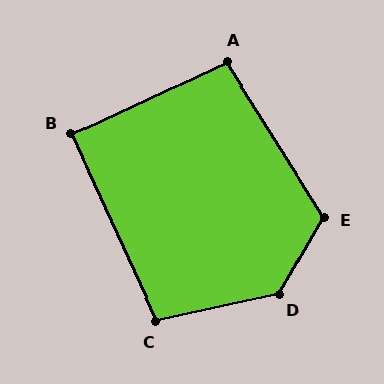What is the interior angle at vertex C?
Approximately 102 degrees (obtuse).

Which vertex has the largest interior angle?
D, at approximately 132 degrees.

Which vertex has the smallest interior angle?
B, at approximately 90 degrees.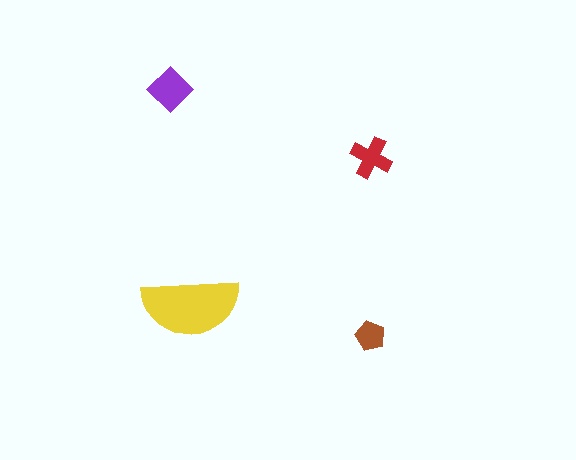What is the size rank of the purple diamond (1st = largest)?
2nd.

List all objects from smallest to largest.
The brown pentagon, the red cross, the purple diamond, the yellow semicircle.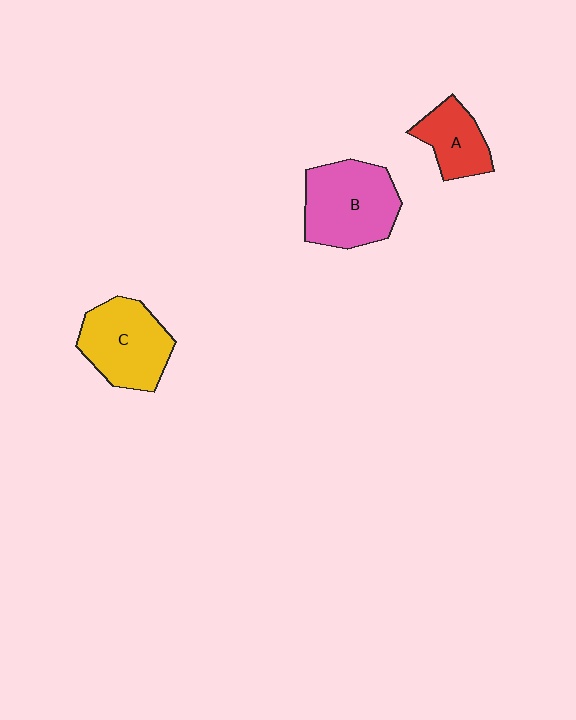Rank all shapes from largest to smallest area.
From largest to smallest: B (pink), C (yellow), A (red).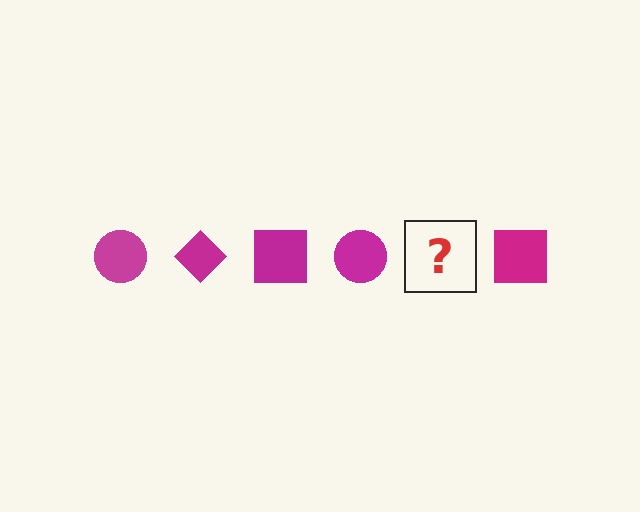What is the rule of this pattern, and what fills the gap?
The rule is that the pattern cycles through circle, diamond, square shapes in magenta. The gap should be filled with a magenta diamond.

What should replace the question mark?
The question mark should be replaced with a magenta diamond.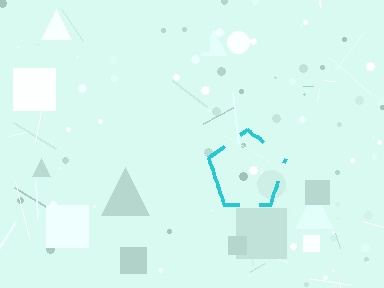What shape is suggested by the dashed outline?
The dashed outline suggests a pentagon.